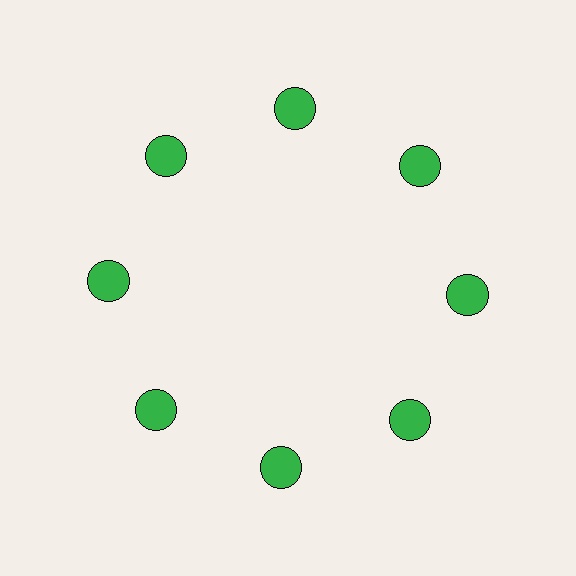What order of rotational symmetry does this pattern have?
This pattern has 8-fold rotational symmetry.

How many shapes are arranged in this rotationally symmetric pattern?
There are 8 shapes, arranged in 8 groups of 1.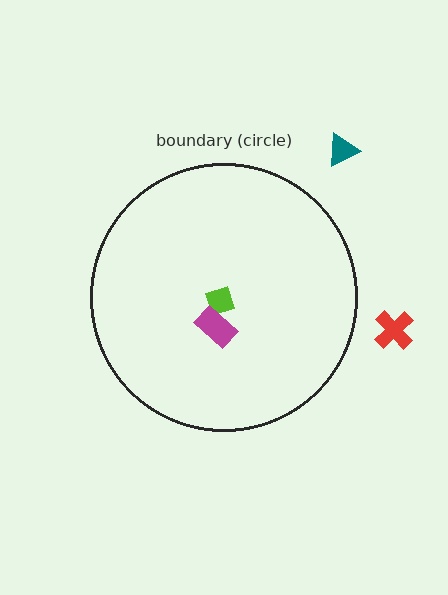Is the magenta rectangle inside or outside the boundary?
Inside.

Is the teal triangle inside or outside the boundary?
Outside.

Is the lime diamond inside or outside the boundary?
Inside.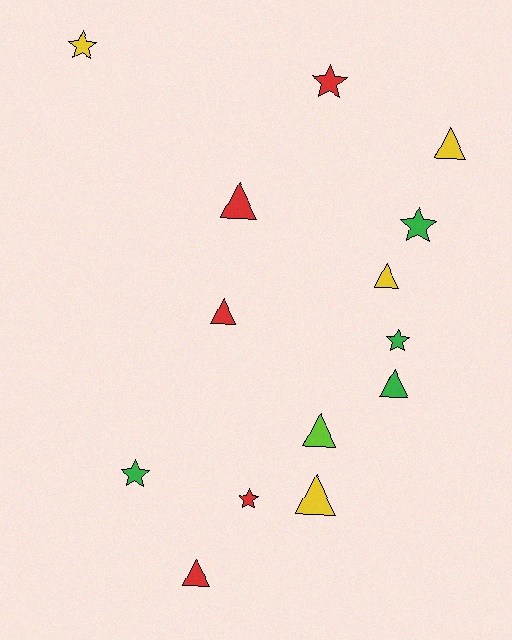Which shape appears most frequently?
Triangle, with 8 objects.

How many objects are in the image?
There are 14 objects.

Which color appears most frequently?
Red, with 5 objects.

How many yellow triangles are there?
There are 3 yellow triangles.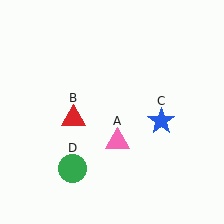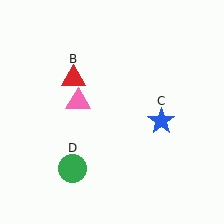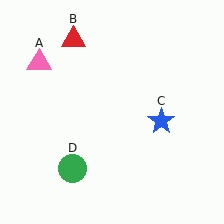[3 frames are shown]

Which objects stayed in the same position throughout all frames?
Blue star (object C) and green circle (object D) remained stationary.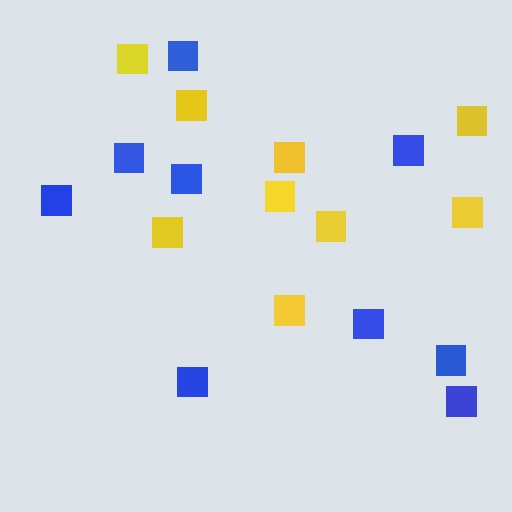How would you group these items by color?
There are 2 groups: one group of yellow squares (9) and one group of blue squares (9).